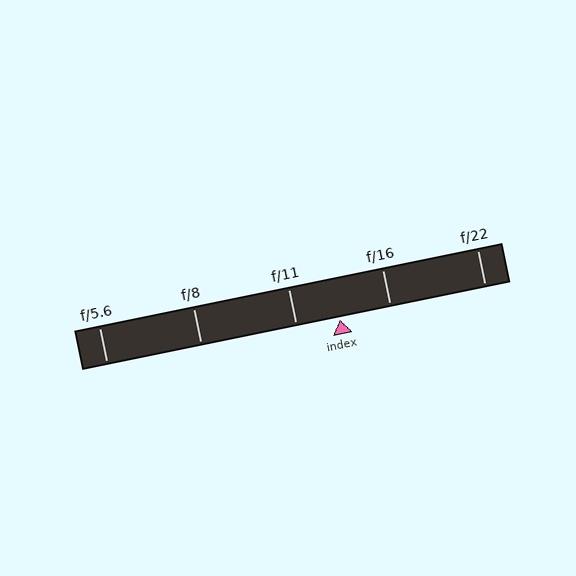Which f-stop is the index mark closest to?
The index mark is closest to f/11.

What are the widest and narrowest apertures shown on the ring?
The widest aperture shown is f/5.6 and the narrowest is f/22.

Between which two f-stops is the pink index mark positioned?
The index mark is between f/11 and f/16.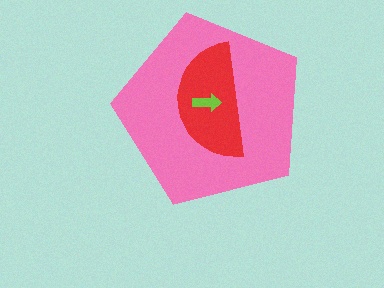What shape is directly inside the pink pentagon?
The red semicircle.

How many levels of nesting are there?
3.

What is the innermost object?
The lime arrow.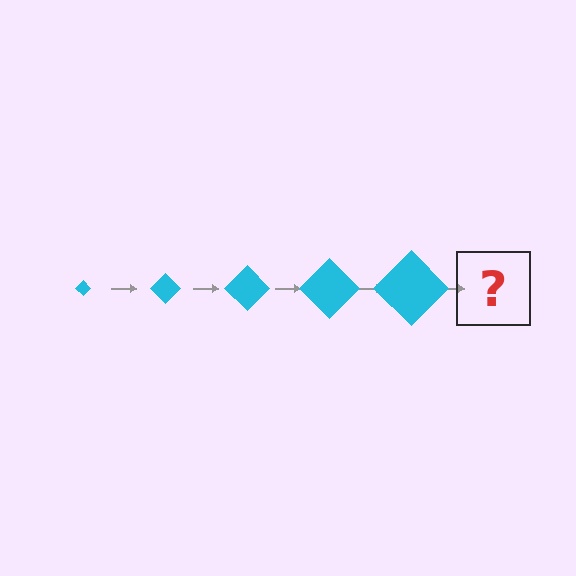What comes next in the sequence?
The next element should be a cyan diamond, larger than the previous one.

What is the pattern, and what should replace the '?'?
The pattern is that the diamond gets progressively larger each step. The '?' should be a cyan diamond, larger than the previous one.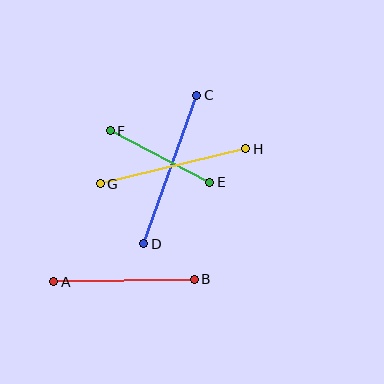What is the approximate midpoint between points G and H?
The midpoint is at approximately (173, 166) pixels.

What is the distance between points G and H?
The distance is approximately 149 pixels.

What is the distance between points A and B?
The distance is approximately 141 pixels.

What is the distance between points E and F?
The distance is approximately 112 pixels.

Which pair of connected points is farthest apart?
Points C and D are farthest apart.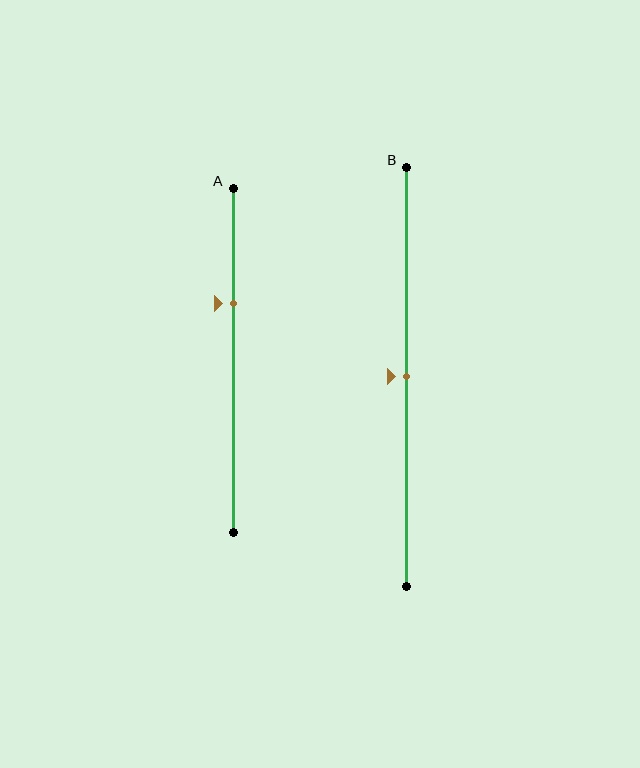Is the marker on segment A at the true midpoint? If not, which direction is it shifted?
No, the marker on segment A is shifted upward by about 16% of the segment length.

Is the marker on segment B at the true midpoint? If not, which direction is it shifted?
Yes, the marker on segment B is at the true midpoint.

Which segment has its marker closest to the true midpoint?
Segment B has its marker closest to the true midpoint.